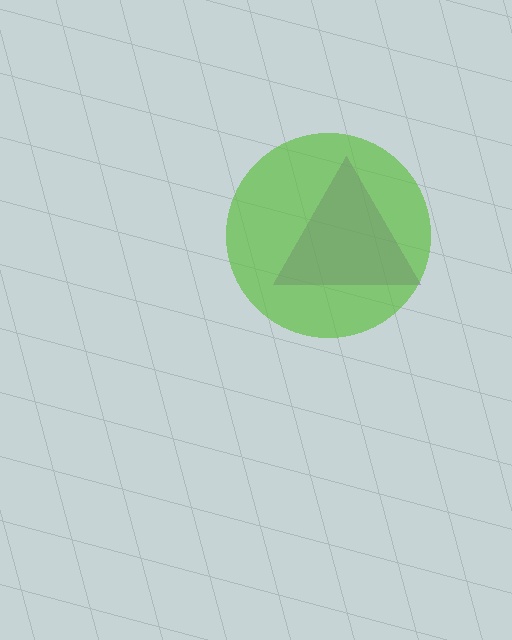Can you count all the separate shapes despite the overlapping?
Yes, there are 2 separate shapes.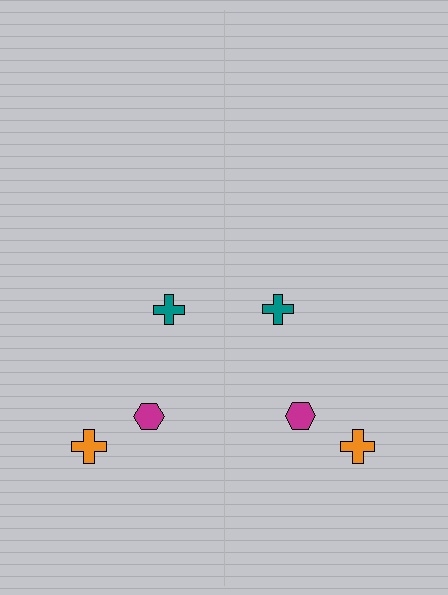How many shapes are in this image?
There are 6 shapes in this image.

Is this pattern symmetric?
Yes, this pattern has bilateral (reflection) symmetry.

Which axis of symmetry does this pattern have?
The pattern has a vertical axis of symmetry running through the center of the image.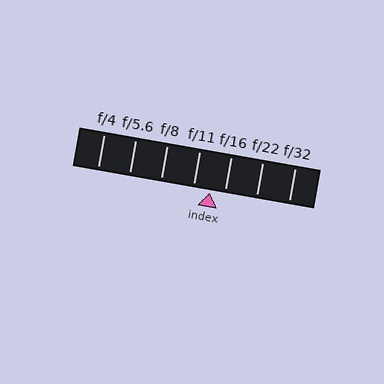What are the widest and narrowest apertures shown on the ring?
The widest aperture shown is f/4 and the narrowest is f/32.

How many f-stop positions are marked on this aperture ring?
There are 7 f-stop positions marked.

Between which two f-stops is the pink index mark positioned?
The index mark is between f/11 and f/16.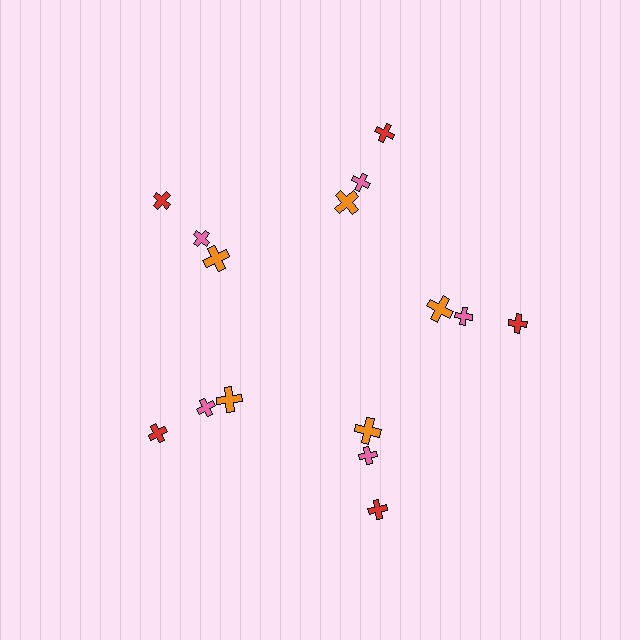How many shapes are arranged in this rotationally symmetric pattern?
There are 15 shapes, arranged in 5 groups of 3.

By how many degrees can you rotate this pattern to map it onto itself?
The pattern maps onto itself every 72 degrees of rotation.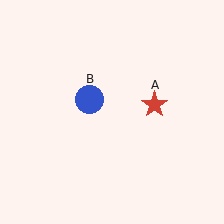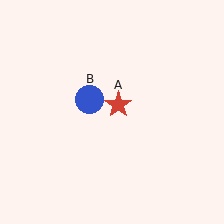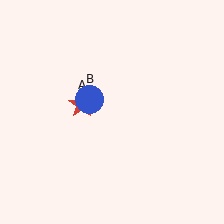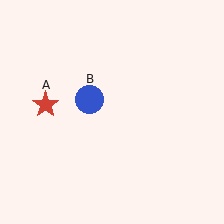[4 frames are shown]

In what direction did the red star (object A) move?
The red star (object A) moved left.